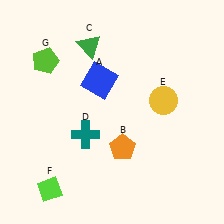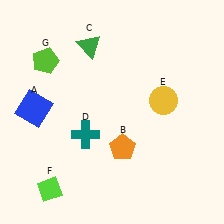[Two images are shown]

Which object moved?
The blue square (A) moved left.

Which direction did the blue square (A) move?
The blue square (A) moved left.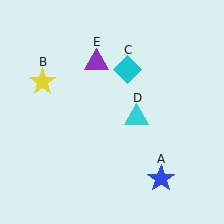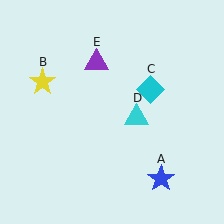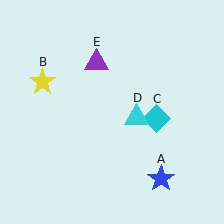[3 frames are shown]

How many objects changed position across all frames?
1 object changed position: cyan diamond (object C).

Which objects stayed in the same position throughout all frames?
Blue star (object A) and yellow star (object B) and cyan triangle (object D) and purple triangle (object E) remained stationary.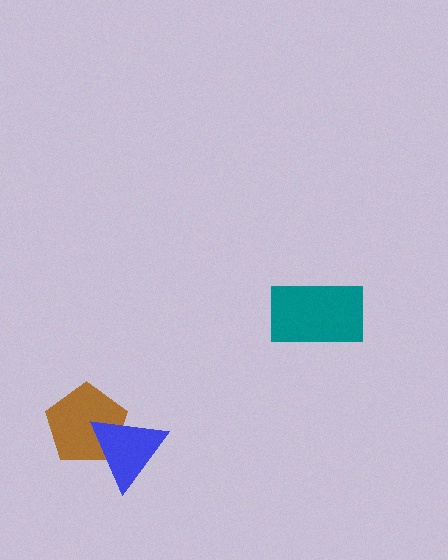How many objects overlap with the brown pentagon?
1 object overlaps with the brown pentagon.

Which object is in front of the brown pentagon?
The blue triangle is in front of the brown pentagon.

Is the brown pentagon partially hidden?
Yes, it is partially covered by another shape.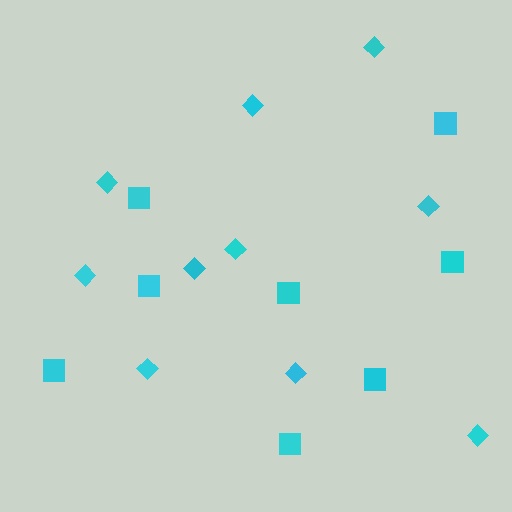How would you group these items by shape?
There are 2 groups: one group of squares (8) and one group of diamonds (10).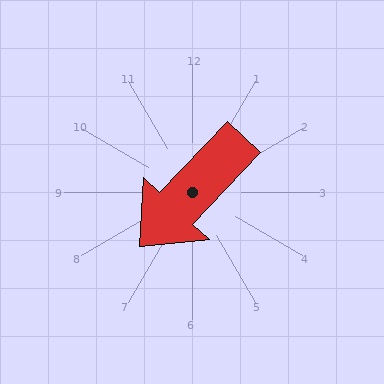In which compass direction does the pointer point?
Southwest.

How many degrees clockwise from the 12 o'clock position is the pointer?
Approximately 224 degrees.